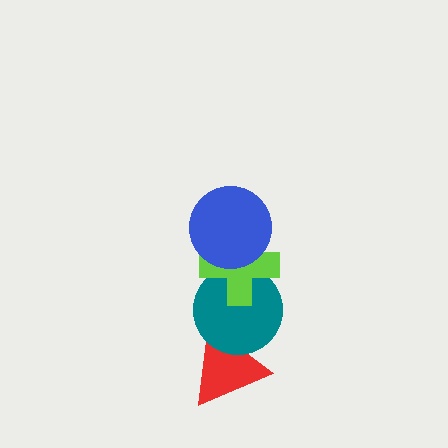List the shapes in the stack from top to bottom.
From top to bottom: the blue circle, the lime cross, the teal circle, the red triangle.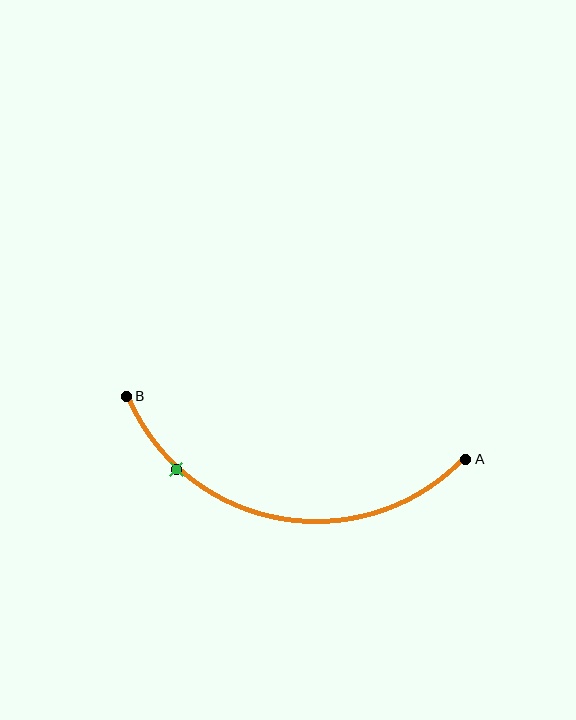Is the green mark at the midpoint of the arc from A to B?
No. The green mark lies on the arc but is closer to endpoint B. The arc midpoint would be at the point on the curve equidistant along the arc from both A and B.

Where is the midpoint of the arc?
The arc midpoint is the point on the curve farthest from the straight line joining A and B. It sits below that line.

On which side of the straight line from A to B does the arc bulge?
The arc bulges below the straight line connecting A and B.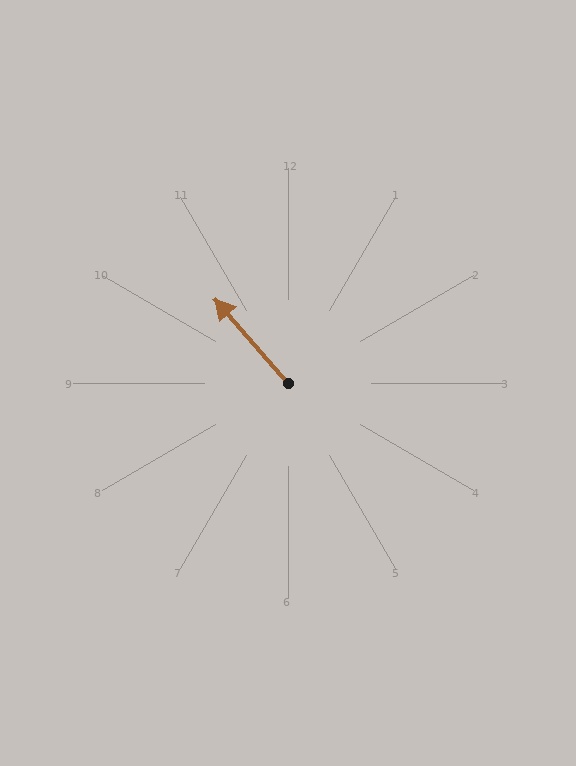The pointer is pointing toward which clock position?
Roughly 11 o'clock.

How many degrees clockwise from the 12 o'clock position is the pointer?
Approximately 319 degrees.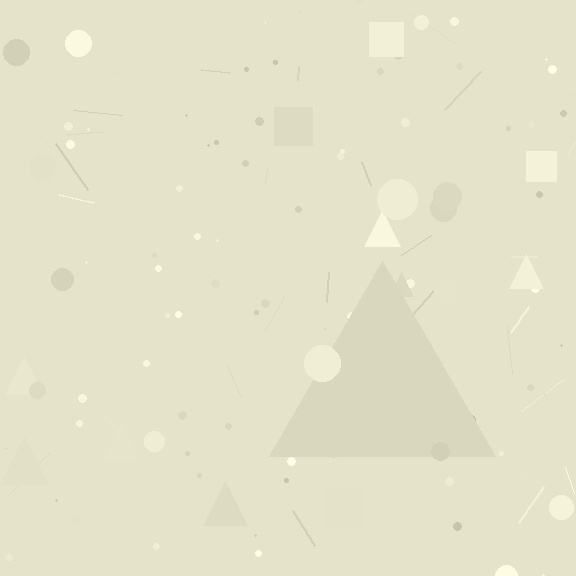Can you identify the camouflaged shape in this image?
The camouflaged shape is a triangle.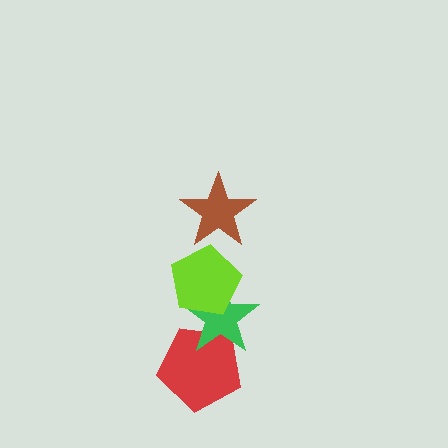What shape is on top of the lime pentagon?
The brown star is on top of the lime pentagon.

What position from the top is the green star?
The green star is 3rd from the top.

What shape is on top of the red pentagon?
The green star is on top of the red pentagon.